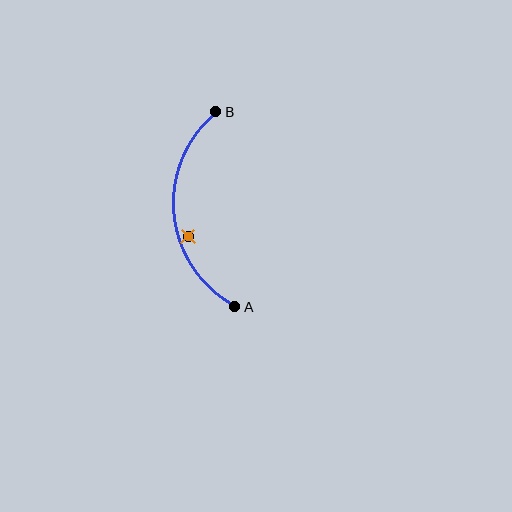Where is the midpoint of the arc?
The arc midpoint is the point on the curve farthest from the straight line joining A and B. It sits to the left of that line.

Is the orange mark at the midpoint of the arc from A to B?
No — the orange mark does not lie on the arc at all. It sits slightly inside the curve.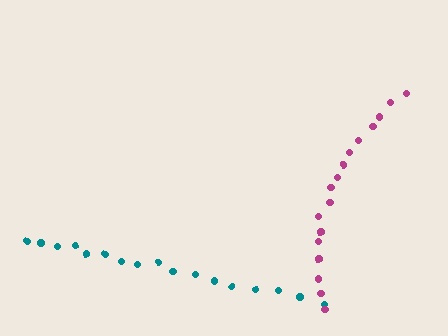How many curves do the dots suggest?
There are 2 distinct paths.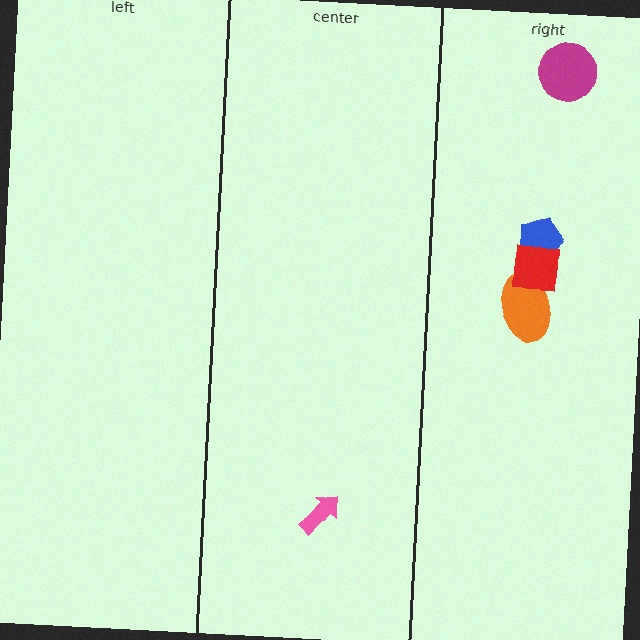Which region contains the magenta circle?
The right region.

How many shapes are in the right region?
4.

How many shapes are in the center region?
1.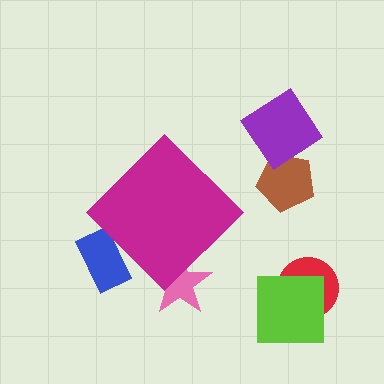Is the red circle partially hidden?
No, the red circle is fully visible.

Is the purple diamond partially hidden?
No, the purple diamond is fully visible.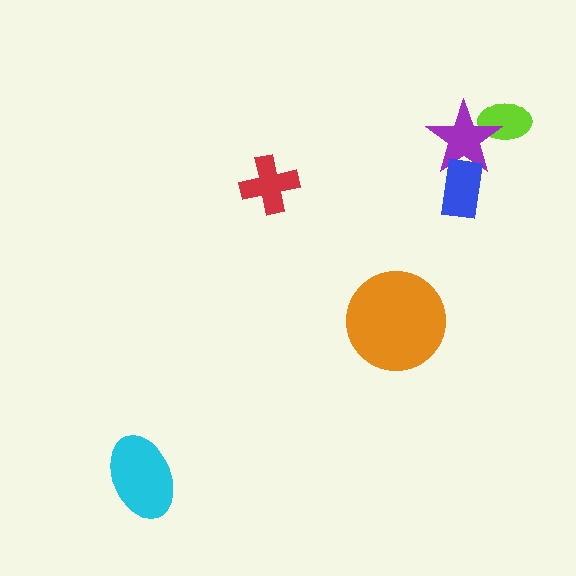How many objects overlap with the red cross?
0 objects overlap with the red cross.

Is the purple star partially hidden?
Yes, it is partially covered by another shape.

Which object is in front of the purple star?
The blue rectangle is in front of the purple star.